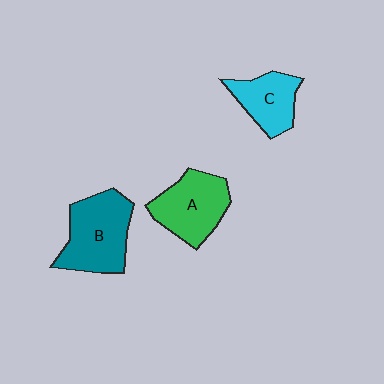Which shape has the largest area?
Shape B (teal).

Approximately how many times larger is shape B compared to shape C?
Approximately 1.5 times.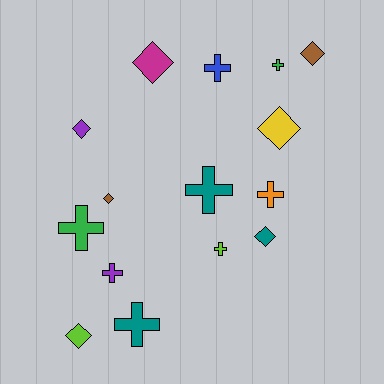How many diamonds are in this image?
There are 7 diamonds.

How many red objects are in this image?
There are no red objects.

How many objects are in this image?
There are 15 objects.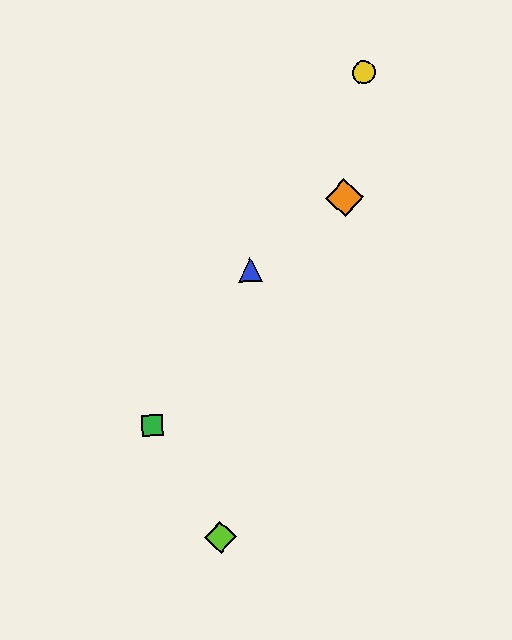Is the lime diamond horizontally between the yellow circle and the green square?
Yes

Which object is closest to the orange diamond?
The blue triangle is closest to the orange diamond.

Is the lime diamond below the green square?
Yes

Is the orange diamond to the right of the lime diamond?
Yes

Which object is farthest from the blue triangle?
The lime diamond is farthest from the blue triangle.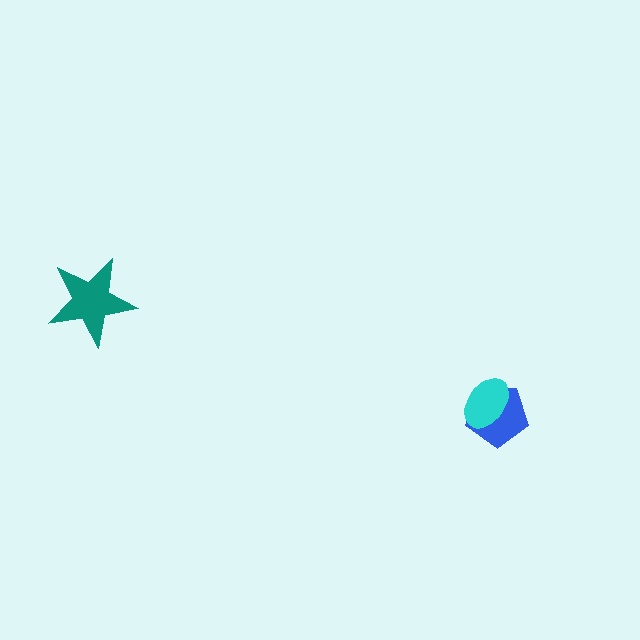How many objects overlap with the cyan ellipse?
1 object overlaps with the cyan ellipse.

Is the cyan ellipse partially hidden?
No, no other shape covers it.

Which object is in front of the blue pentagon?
The cyan ellipse is in front of the blue pentagon.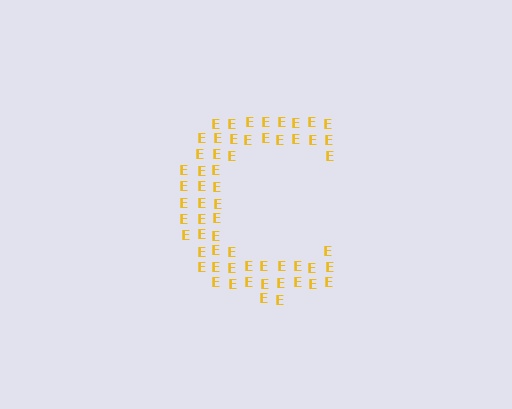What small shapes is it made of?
It is made of small letter E's.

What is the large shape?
The large shape is the letter C.